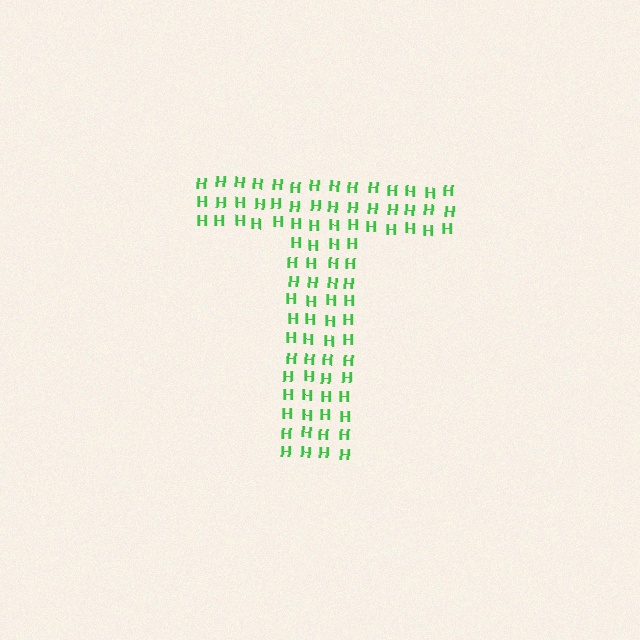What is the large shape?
The large shape is the letter T.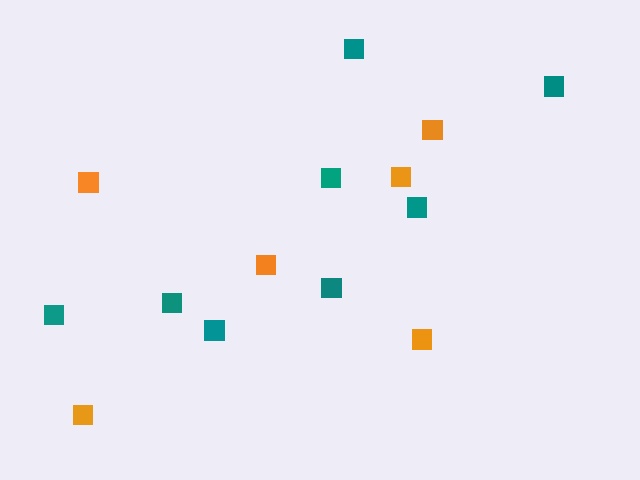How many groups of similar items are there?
There are 2 groups: one group of teal squares (8) and one group of orange squares (6).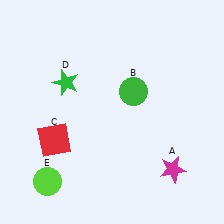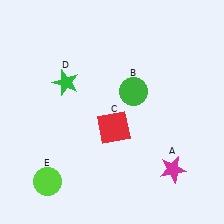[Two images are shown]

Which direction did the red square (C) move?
The red square (C) moved right.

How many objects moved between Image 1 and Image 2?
1 object moved between the two images.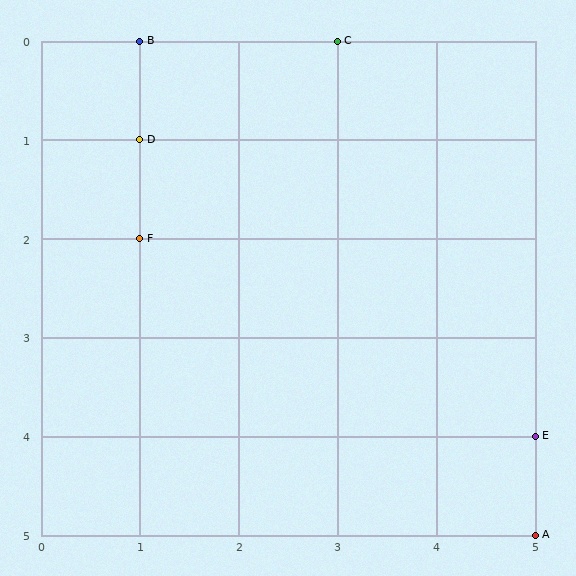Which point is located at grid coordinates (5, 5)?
Point A is at (5, 5).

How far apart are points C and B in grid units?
Points C and B are 2 columns apart.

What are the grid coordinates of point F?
Point F is at grid coordinates (1, 2).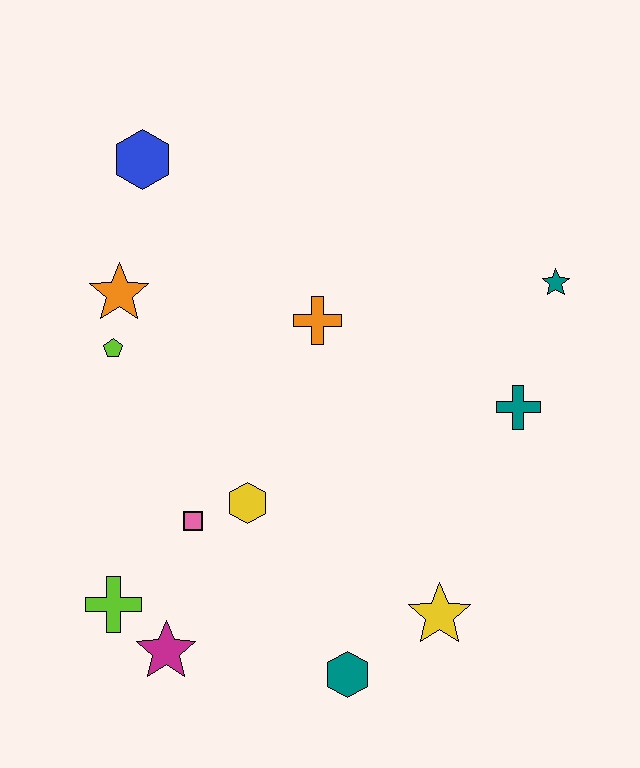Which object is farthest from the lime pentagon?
The teal star is farthest from the lime pentagon.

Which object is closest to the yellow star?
The teal hexagon is closest to the yellow star.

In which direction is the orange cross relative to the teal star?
The orange cross is to the left of the teal star.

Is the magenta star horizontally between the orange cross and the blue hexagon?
Yes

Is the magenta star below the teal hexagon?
No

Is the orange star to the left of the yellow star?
Yes